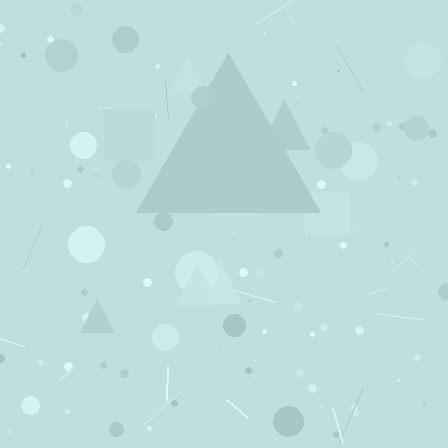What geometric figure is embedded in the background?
A triangle is embedded in the background.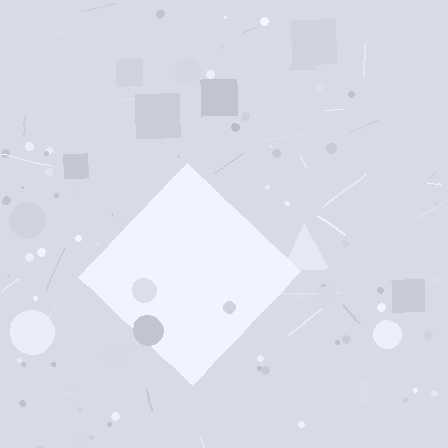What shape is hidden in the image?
A diamond is hidden in the image.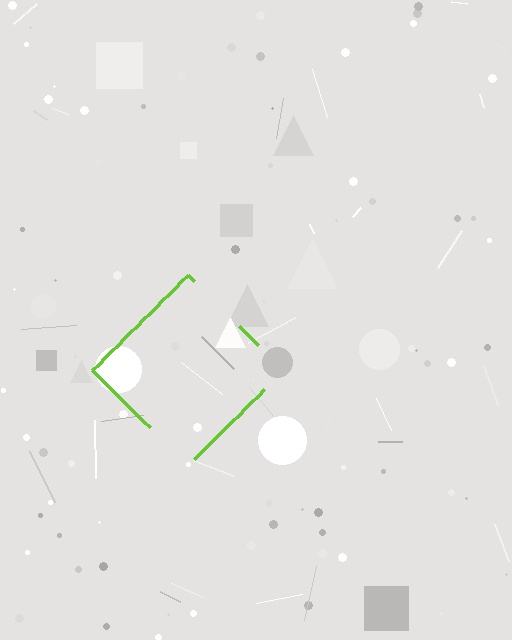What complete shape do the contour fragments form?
The contour fragments form a diamond.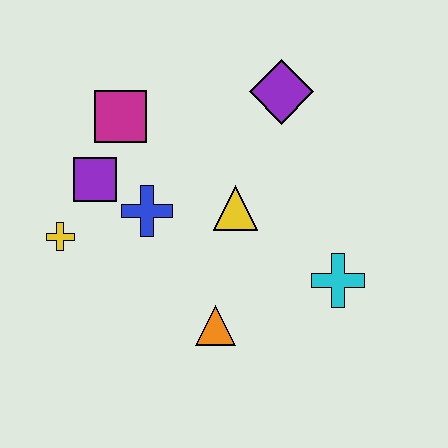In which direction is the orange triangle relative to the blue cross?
The orange triangle is below the blue cross.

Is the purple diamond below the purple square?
No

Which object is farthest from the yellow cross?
The cyan cross is farthest from the yellow cross.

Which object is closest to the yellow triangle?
The blue cross is closest to the yellow triangle.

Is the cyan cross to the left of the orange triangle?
No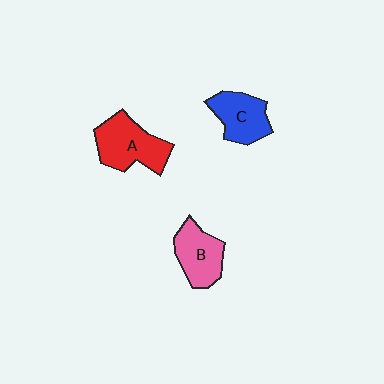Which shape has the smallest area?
Shape C (blue).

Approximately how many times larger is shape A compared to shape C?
Approximately 1.3 times.